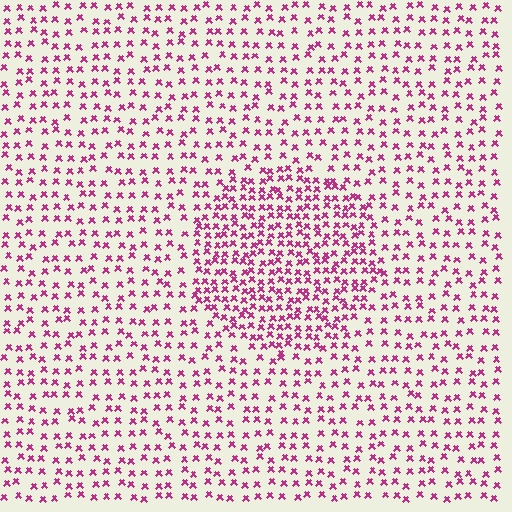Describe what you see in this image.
The image contains small magenta elements arranged at two different densities. A circle-shaped region is visible where the elements are more densely packed than the surrounding area.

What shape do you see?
I see a circle.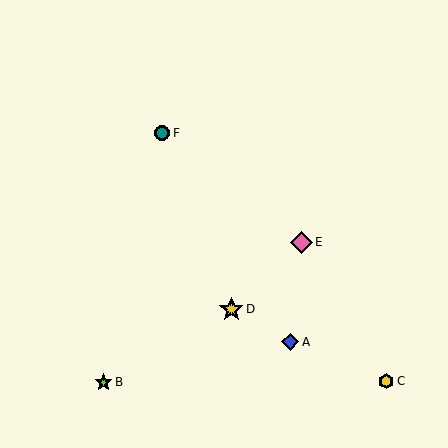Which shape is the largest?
The yellow star (labeled D) is the largest.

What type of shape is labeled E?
Shape E is a pink diamond.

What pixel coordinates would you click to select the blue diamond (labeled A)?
Click at (290, 342) to select the blue diamond A.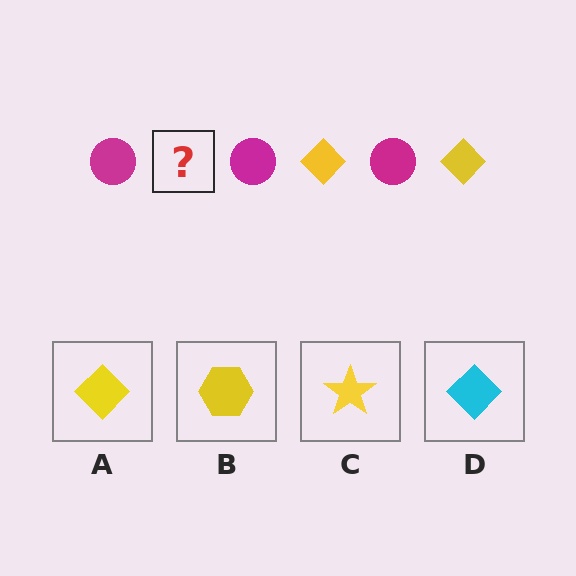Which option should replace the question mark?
Option A.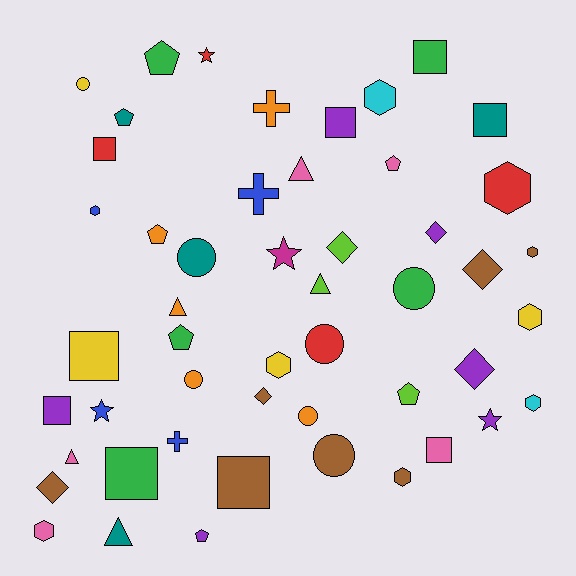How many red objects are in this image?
There are 4 red objects.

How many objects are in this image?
There are 50 objects.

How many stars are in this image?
There are 4 stars.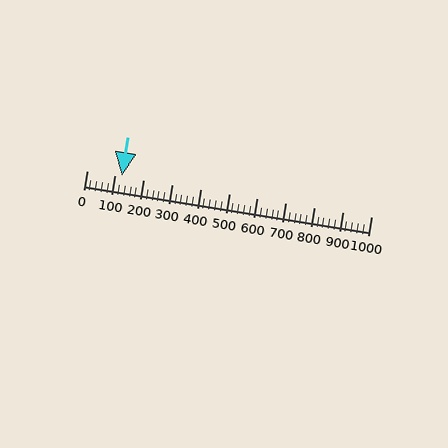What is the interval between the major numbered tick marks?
The major tick marks are spaced 100 units apart.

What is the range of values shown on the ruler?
The ruler shows values from 0 to 1000.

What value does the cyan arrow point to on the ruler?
The cyan arrow points to approximately 124.